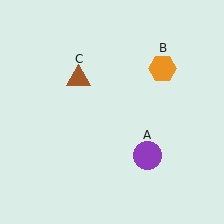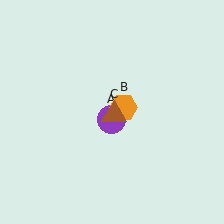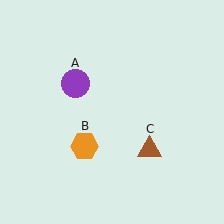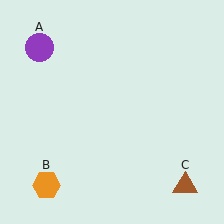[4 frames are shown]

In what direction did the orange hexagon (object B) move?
The orange hexagon (object B) moved down and to the left.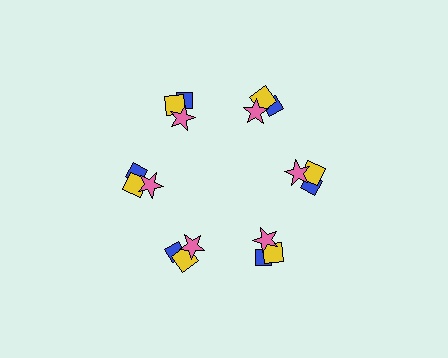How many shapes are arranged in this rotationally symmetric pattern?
There are 18 shapes, arranged in 6 groups of 3.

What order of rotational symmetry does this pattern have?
This pattern has 6-fold rotational symmetry.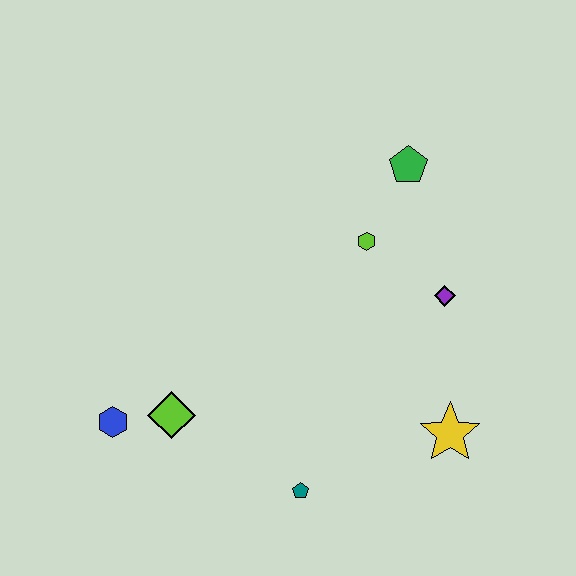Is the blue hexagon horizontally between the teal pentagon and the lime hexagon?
No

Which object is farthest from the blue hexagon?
The green pentagon is farthest from the blue hexagon.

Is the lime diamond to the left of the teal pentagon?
Yes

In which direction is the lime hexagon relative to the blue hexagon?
The lime hexagon is to the right of the blue hexagon.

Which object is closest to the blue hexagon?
The lime diamond is closest to the blue hexagon.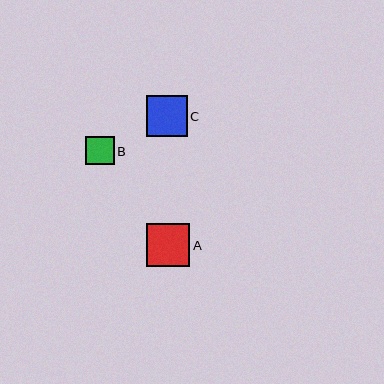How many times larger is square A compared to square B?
Square A is approximately 1.5 times the size of square B.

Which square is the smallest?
Square B is the smallest with a size of approximately 29 pixels.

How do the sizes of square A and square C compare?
Square A and square C are approximately the same size.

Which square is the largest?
Square A is the largest with a size of approximately 43 pixels.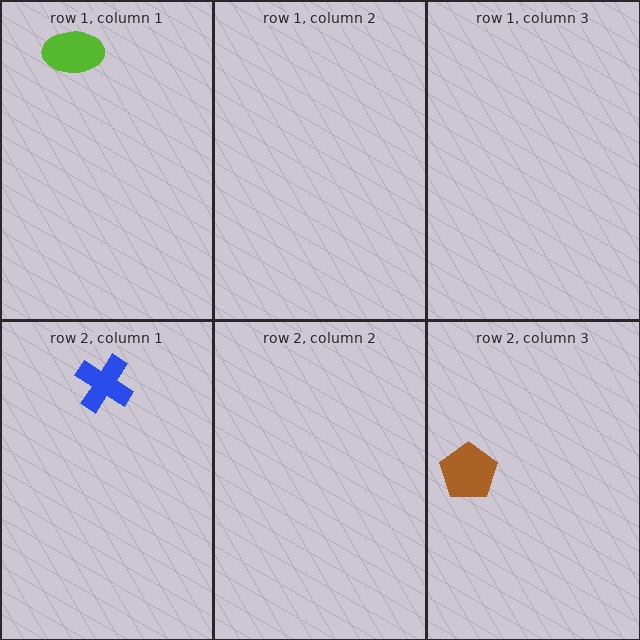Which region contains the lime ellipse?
The row 1, column 1 region.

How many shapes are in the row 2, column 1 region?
1.